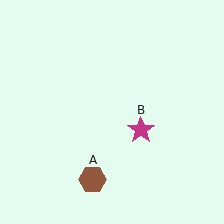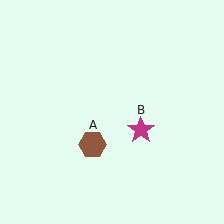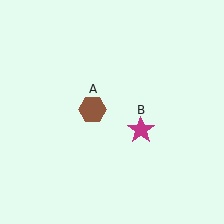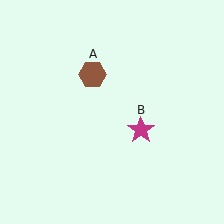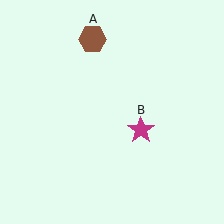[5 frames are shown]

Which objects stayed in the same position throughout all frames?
Magenta star (object B) remained stationary.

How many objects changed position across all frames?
1 object changed position: brown hexagon (object A).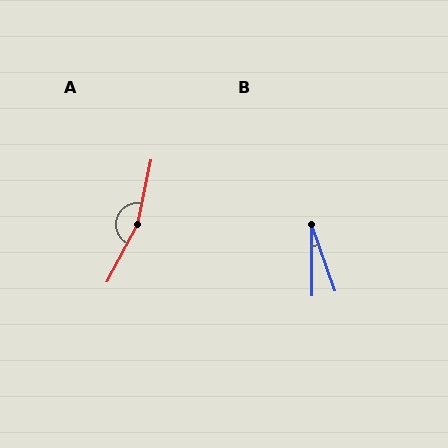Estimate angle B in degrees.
Approximately 19 degrees.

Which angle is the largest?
A, at approximately 164 degrees.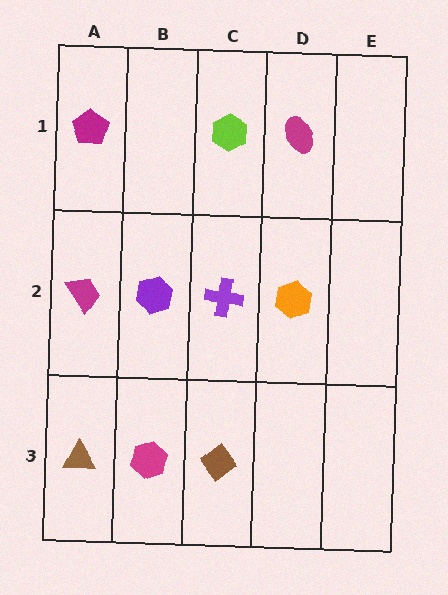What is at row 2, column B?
A purple hexagon.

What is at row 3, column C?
A brown diamond.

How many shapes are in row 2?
4 shapes.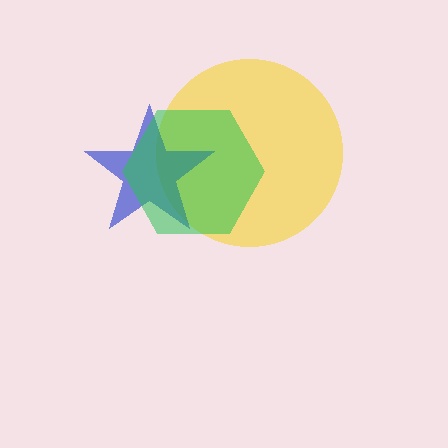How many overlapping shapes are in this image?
There are 3 overlapping shapes in the image.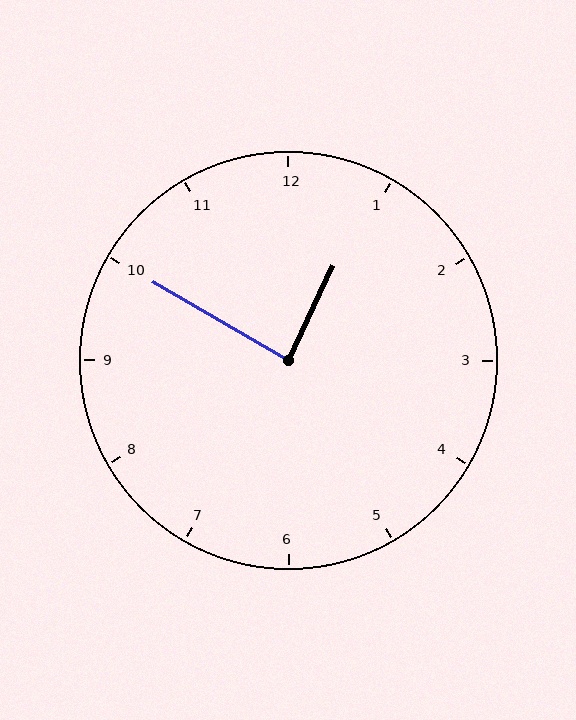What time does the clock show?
12:50.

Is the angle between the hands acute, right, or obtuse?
It is right.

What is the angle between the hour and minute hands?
Approximately 85 degrees.